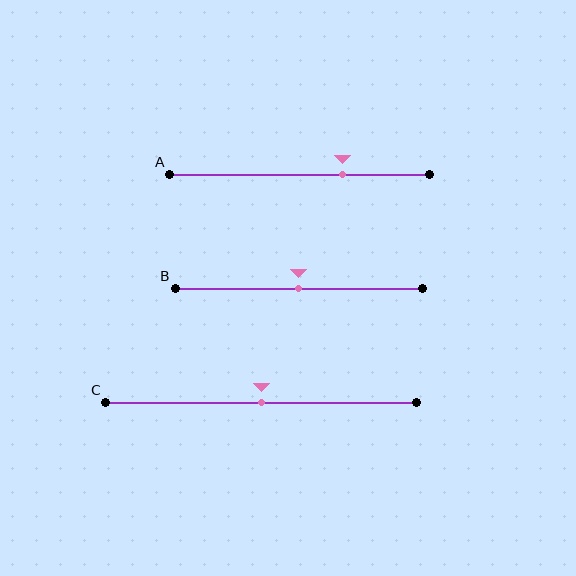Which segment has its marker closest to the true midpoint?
Segment B has its marker closest to the true midpoint.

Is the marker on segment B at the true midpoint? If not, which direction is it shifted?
Yes, the marker on segment B is at the true midpoint.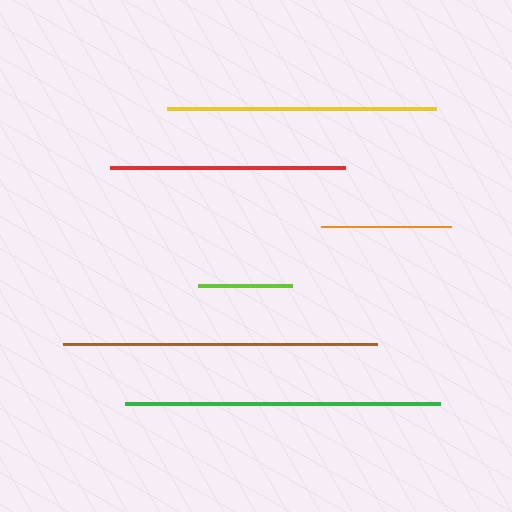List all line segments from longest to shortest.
From longest to shortest: green, brown, yellow, red, orange, lime.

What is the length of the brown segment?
The brown segment is approximately 314 pixels long.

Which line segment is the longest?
The green line is the longest at approximately 315 pixels.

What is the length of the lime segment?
The lime segment is approximately 94 pixels long.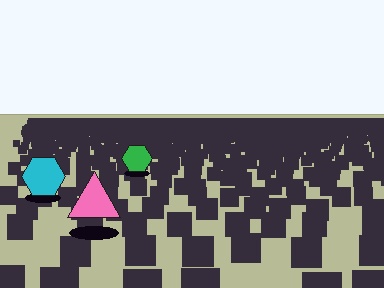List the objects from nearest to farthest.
From nearest to farthest: the pink triangle, the cyan hexagon, the green hexagon.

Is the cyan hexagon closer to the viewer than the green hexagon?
Yes. The cyan hexagon is closer — you can tell from the texture gradient: the ground texture is coarser near it.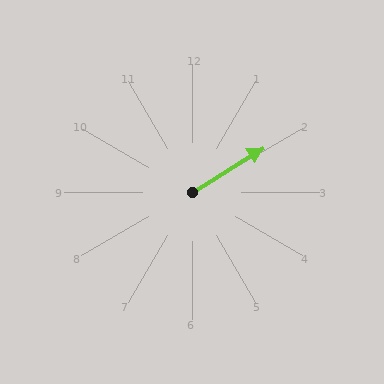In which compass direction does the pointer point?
Northeast.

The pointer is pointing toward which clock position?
Roughly 2 o'clock.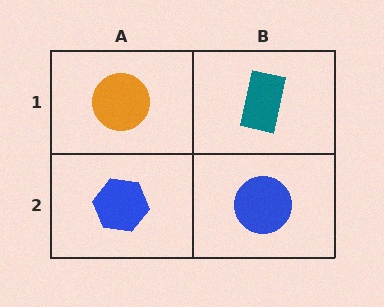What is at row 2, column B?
A blue circle.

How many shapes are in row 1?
2 shapes.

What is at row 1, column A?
An orange circle.